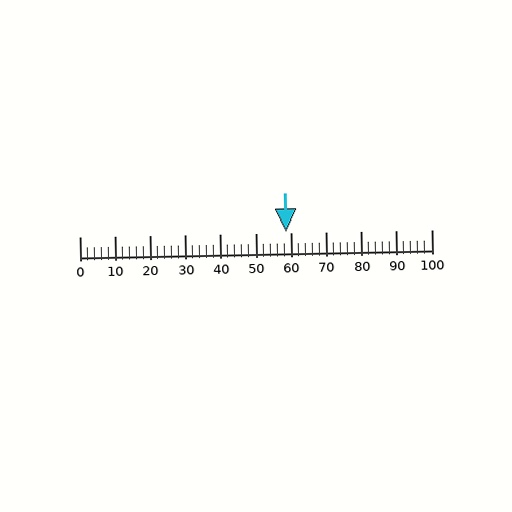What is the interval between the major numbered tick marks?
The major tick marks are spaced 10 units apart.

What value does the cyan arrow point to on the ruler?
The cyan arrow points to approximately 59.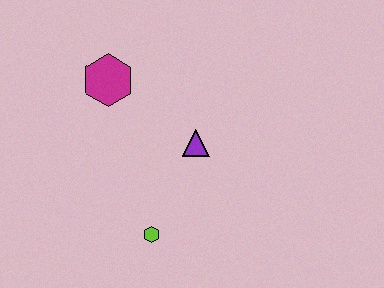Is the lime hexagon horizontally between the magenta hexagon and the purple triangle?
Yes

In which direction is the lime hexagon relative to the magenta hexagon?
The lime hexagon is below the magenta hexagon.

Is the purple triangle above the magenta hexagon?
No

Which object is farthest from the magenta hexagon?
The lime hexagon is farthest from the magenta hexagon.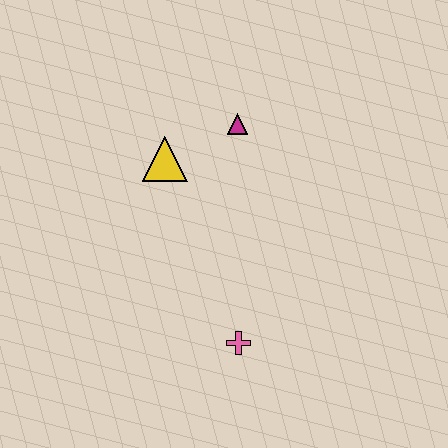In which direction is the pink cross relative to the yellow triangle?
The pink cross is below the yellow triangle.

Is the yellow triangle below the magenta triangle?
Yes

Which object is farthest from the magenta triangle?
The pink cross is farthest from the magenta triangle.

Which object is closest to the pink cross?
The yellow triangle is closest to the pink cross.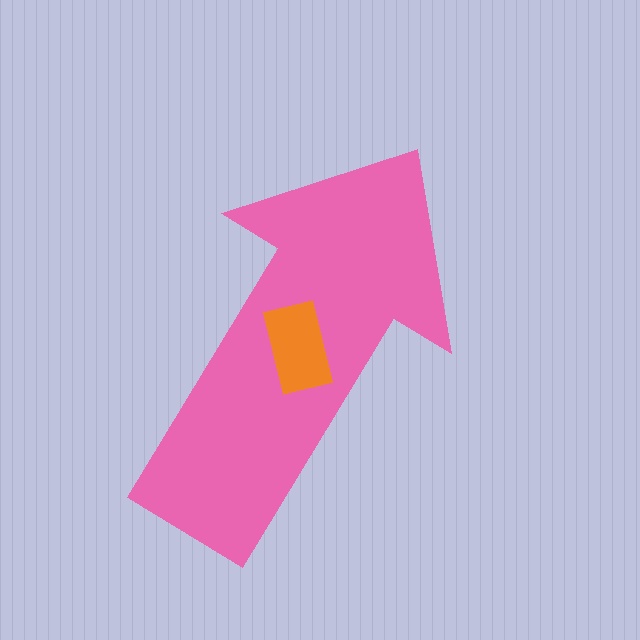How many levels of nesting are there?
2.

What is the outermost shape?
The pink arrow.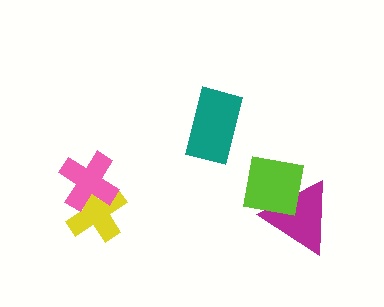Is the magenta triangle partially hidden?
Yes, it is partially covered by another shape.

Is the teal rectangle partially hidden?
No, no other shape covers it.